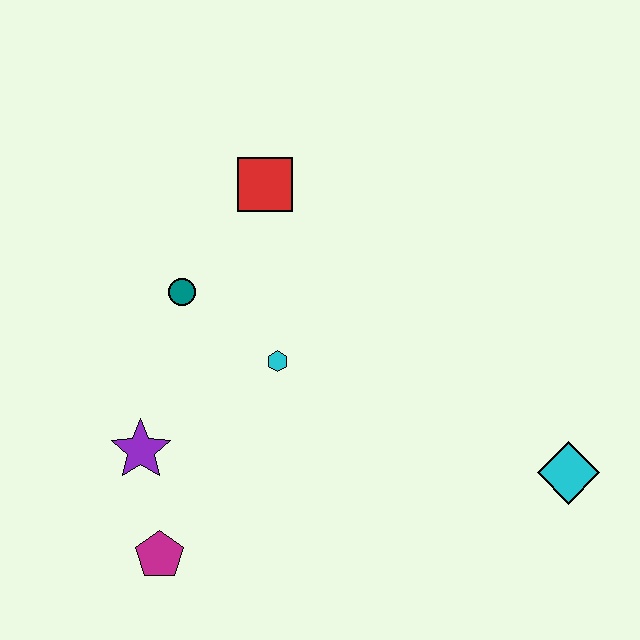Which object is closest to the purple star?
The magenta pentagon is closest to the purple star.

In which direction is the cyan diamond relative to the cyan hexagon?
The cyan diamond is to the right of the cyan hexagon.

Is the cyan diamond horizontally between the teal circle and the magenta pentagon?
No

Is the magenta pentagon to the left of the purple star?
No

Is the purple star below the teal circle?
Yes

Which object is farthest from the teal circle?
The cyan diamond is farthest from the teal circle.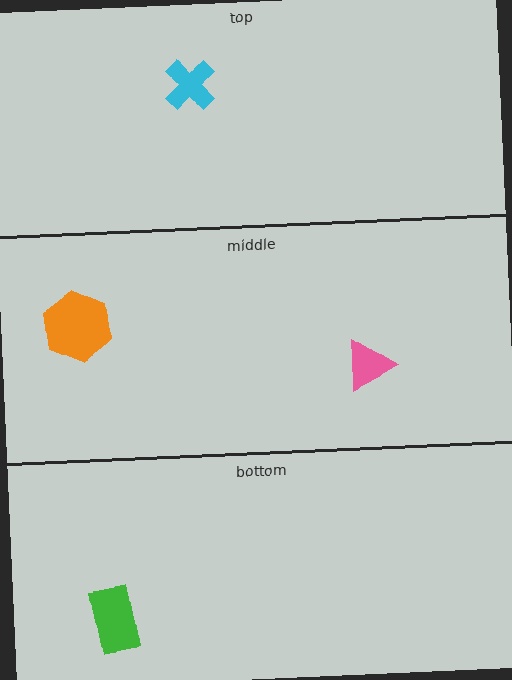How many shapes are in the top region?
1.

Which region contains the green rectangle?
The bottom region.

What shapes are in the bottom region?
The green rectangle.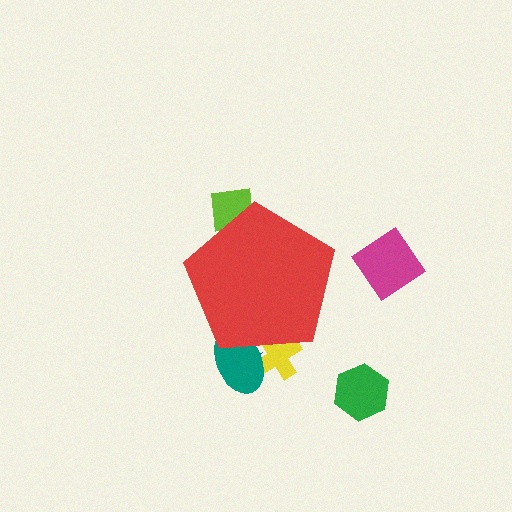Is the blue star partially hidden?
Yes, the blue star is partially hidden behind the red pentagon.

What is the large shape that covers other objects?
A red pentagon.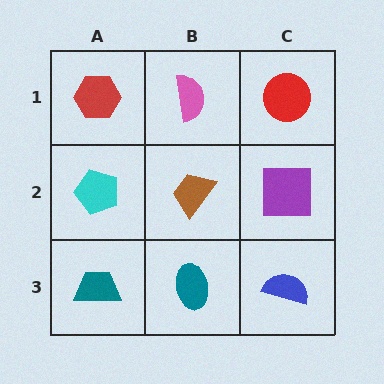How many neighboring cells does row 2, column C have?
3.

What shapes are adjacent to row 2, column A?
A red hexagon (row 1, column A), a teal trapezoid (row 3, column A), a brown trapezoid (row 2, column B).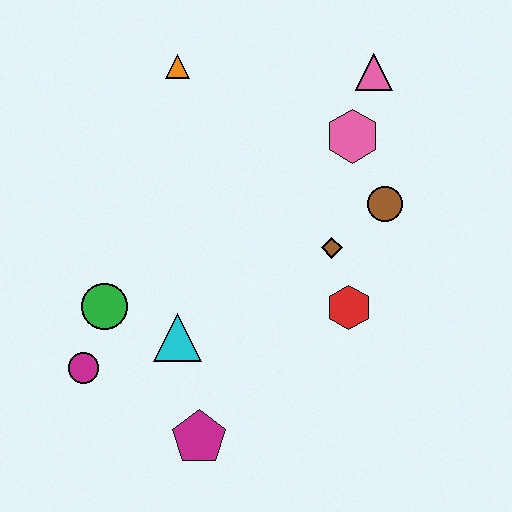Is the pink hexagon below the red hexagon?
No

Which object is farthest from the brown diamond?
The magenta circle is farthest from the brown diamond.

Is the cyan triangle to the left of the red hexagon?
Yes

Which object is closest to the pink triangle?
The pink hexagon is closest to the pink triangle.